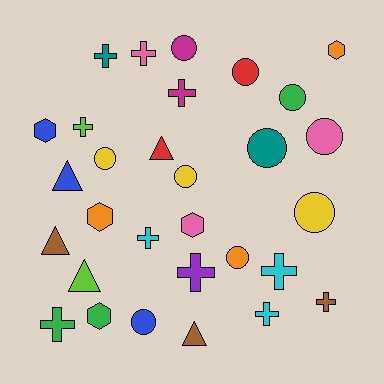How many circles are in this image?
There are 10 circles.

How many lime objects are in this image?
There are 2 lime objects.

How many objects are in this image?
There are 30 objects.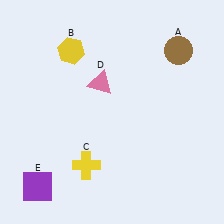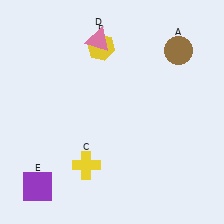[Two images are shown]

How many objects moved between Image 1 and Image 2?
2 objects moved between the two images.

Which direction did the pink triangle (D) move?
The pink triangle (D) moved up.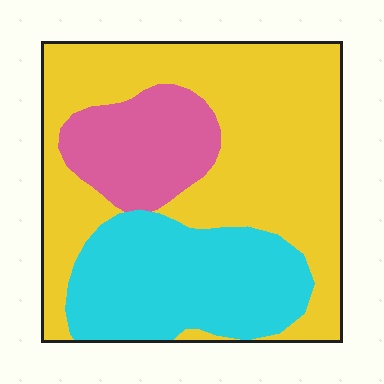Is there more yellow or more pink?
Yellow.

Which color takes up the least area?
Pink, at roughly 15%.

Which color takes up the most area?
Yellow, at roughly 55%.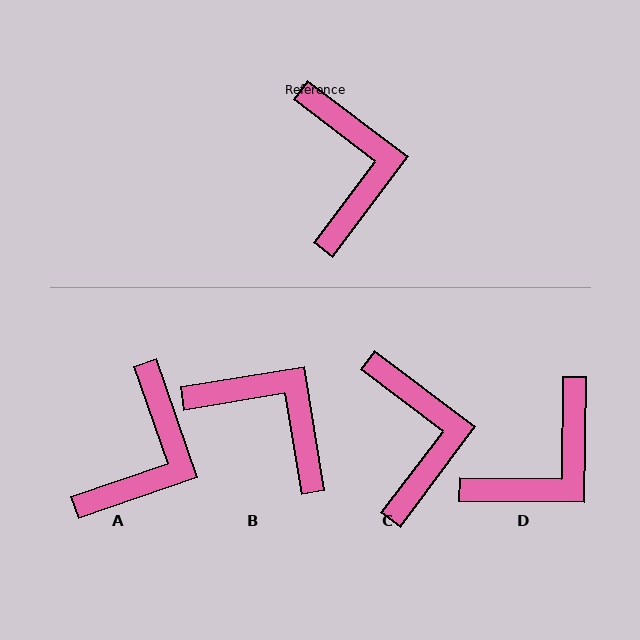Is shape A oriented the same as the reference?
No, it is off by about 34 degrees.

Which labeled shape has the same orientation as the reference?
C.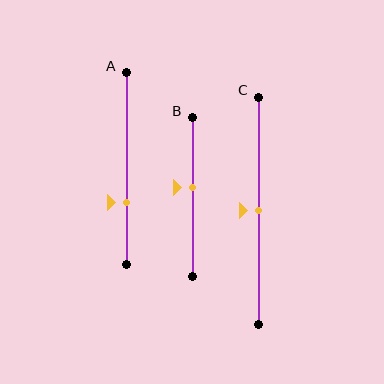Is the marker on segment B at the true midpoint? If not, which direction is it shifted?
No, the marker on segment B is shifted upward by about 6% of the segment length.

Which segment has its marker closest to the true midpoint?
Segment C has its marker closest to the true midpoint.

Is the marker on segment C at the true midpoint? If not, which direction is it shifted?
Yes, the marker on segment C is at the true midpoint.